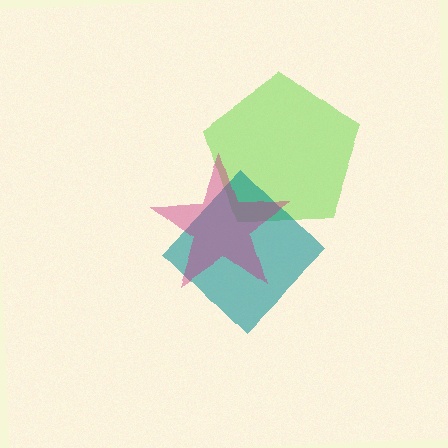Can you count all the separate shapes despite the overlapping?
Yes, there are 3 separate shapes.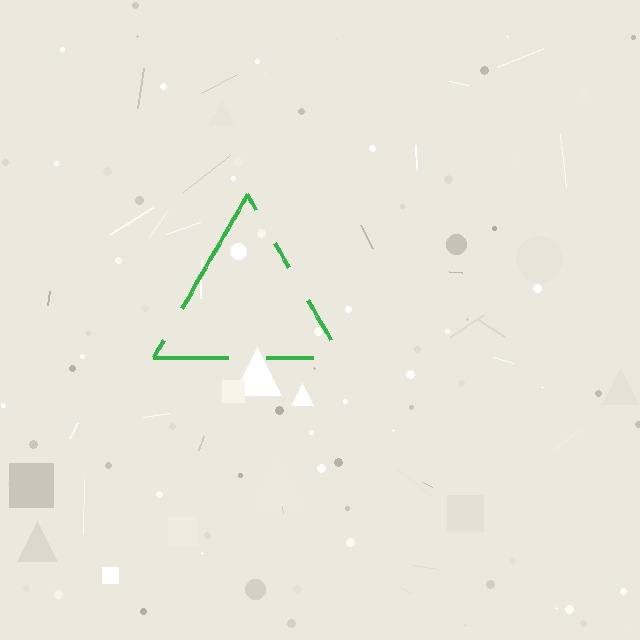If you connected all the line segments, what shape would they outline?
They would outline a triangle.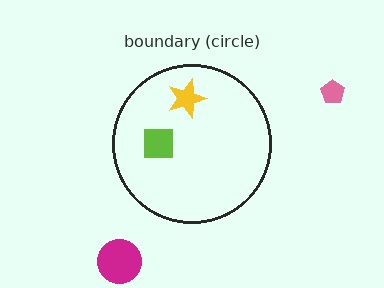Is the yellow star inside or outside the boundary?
Inside.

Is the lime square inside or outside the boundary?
Inside.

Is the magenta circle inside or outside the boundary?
Outside.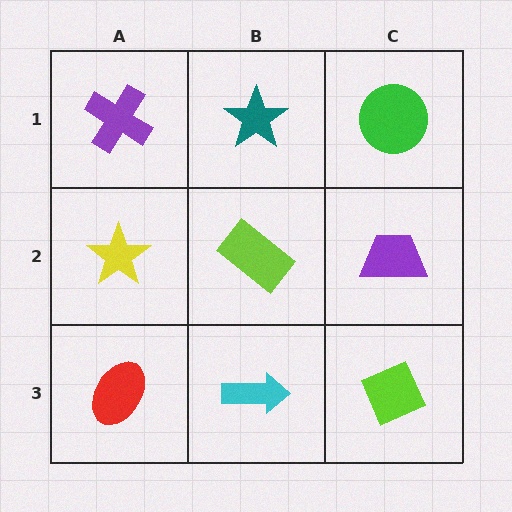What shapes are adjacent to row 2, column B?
A teal star (row 1, column B), a cyan arrow (row 3, column B), a yellow star (row 2, column A), a purple trapezoid (row 2, column C).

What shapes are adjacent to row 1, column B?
A lime rectangle (row 2, column B), a purple cross (row 1, column A), a green circle (row 1, column C).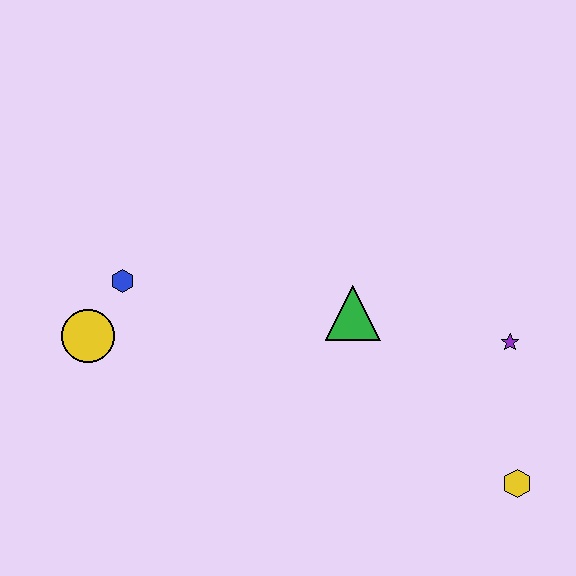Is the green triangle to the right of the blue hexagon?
Yes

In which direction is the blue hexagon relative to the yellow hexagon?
The blue hexagon is to the left of the yellow hexagon.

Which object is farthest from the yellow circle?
The yellow hexagon is farthest from the yellow circle.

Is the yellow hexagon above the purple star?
No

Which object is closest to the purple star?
The yellow hexagon is closest to the purple star.